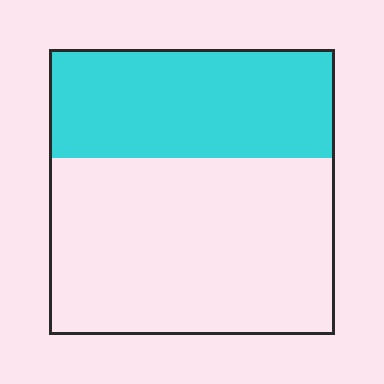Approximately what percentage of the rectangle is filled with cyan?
Approximately 40%.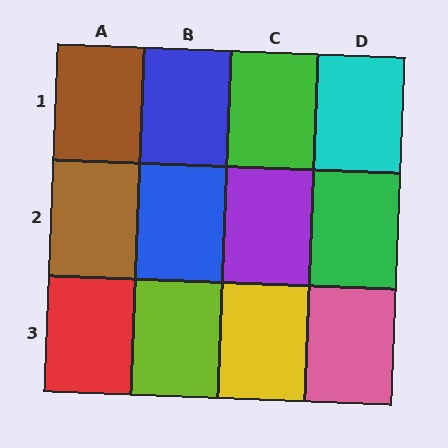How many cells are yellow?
1 cell is yellow.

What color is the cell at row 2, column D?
Green.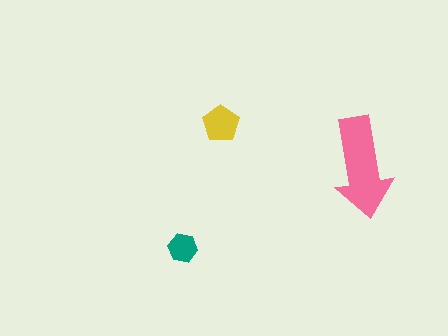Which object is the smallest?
The teal hexagon.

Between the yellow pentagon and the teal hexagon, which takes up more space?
The yellow pentagon.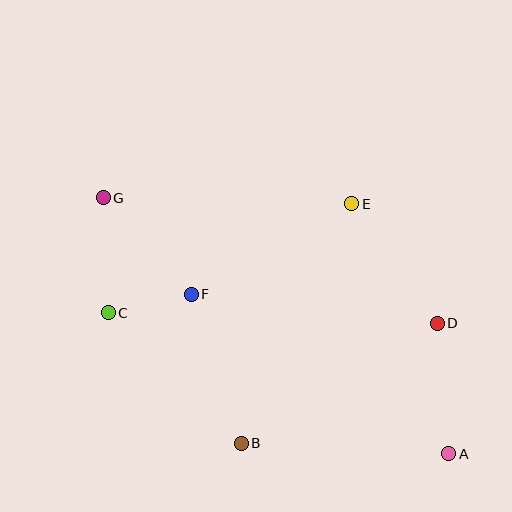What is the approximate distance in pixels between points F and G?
The distance between F and G is approximately 131 pixels.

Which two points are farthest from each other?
Points A and G are farthest from each other.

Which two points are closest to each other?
Points C and F are closest to each other.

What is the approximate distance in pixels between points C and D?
The distance between C and D is approximately 329 pixels.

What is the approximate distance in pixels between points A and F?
The distance between A and F is approximately 303 pixels.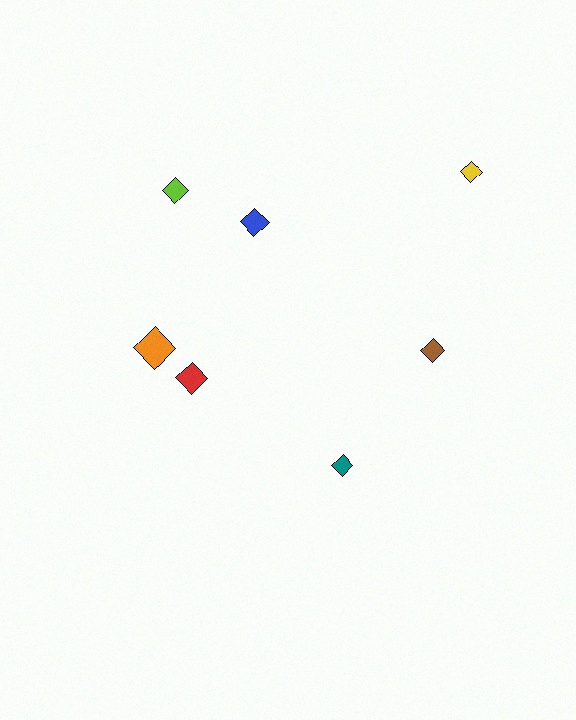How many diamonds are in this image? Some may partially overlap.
There are 7 diamonds.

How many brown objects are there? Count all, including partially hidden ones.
There is 1 brown object.